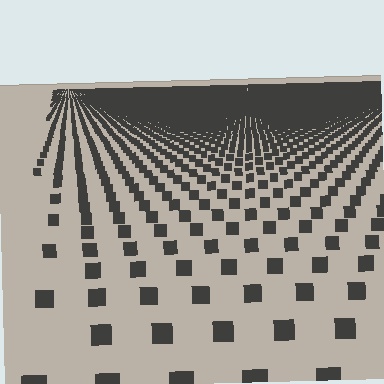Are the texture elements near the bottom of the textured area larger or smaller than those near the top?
Larger. Near the bottom, elements are closer to the viewer and appear at a bigger on-screen size.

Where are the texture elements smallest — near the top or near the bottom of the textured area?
Near the top.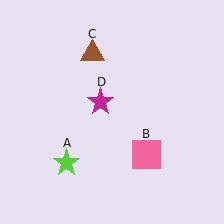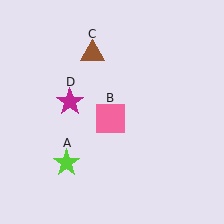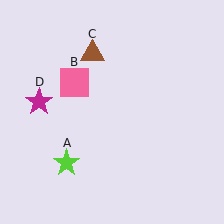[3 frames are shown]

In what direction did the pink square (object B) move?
The pink square (object B) moved up and to the left.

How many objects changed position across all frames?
2 objects changed position: pink square (object B), magenta star (object D).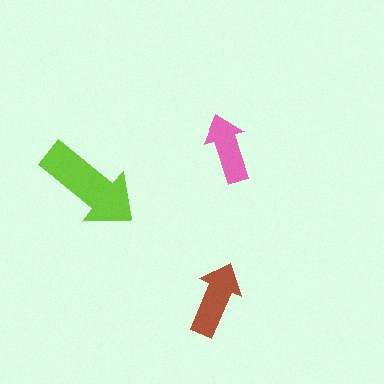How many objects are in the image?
There are 3 objects in the image.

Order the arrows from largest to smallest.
the lime one, the brown one, the pink one.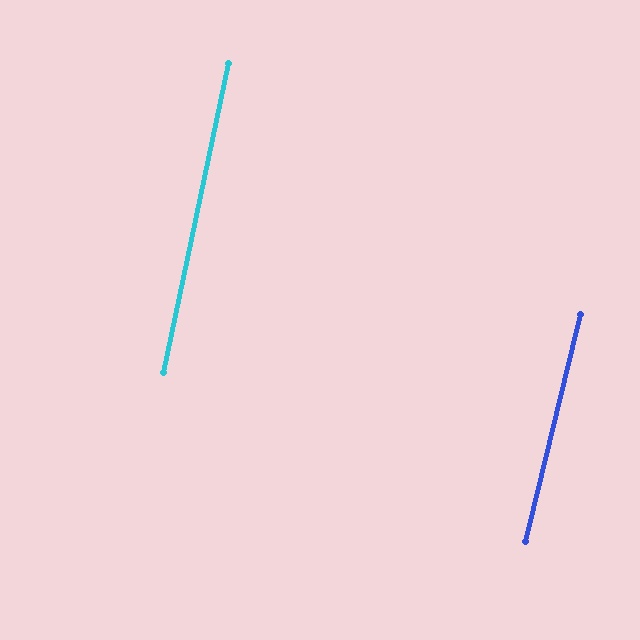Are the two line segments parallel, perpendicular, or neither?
Parallel — their directions differ by only 1.8°.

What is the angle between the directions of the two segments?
Approximately 2 degrees.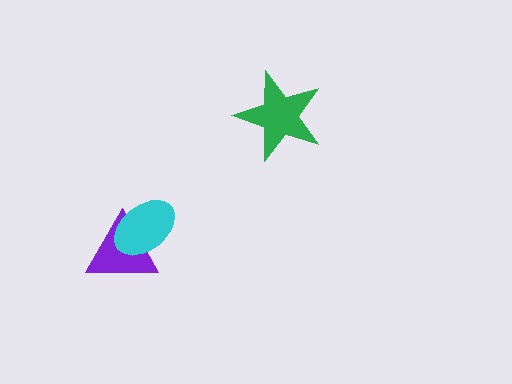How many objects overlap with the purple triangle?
1 object overlaps with the purple triangle.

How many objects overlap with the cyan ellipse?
1 object overlaps with the cyan ellipse.